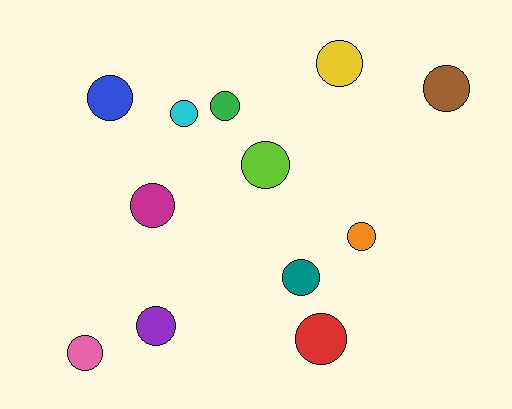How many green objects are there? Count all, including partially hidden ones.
There is 1 green object.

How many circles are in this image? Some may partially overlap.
There are 12 circles.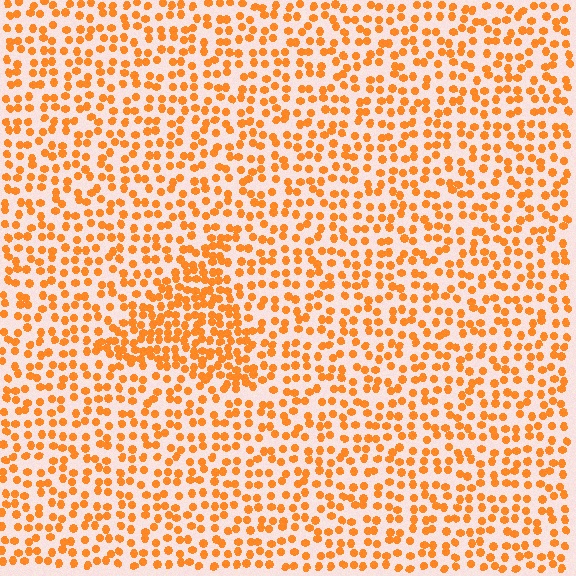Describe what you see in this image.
The image contains small orange elements arranged at two different densities. A triangle-shaped region is visible where the elements are more densely packed than the surrounding area.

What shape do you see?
I see a triangle.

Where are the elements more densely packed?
The elements are more densely packed inside the triangle boundary.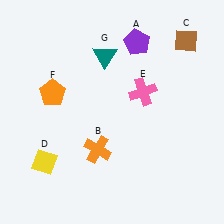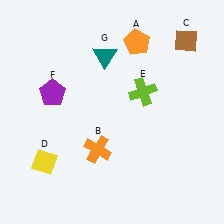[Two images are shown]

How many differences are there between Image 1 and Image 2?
There are 3 differences between the two images.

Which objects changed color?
A changed from purple to orange. E changed from pink to lime. F changed from orange to purple.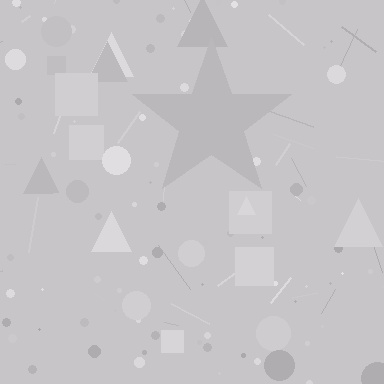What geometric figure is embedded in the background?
A star is embedded in the background.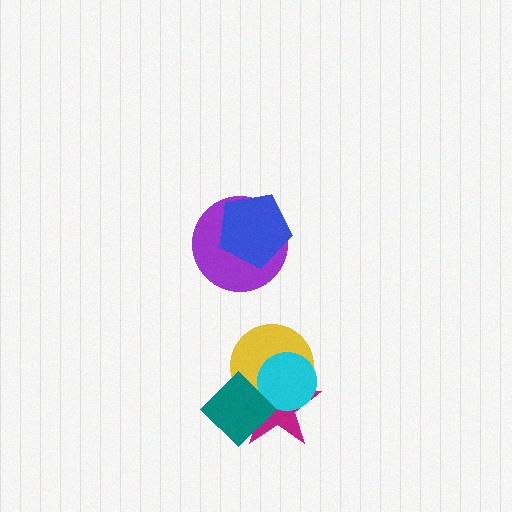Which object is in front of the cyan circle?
The teal diamond is in front of the cyan circle.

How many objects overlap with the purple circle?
1 object overlaps with the purple circle.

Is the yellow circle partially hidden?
Yes, it is partially covered by another shape.